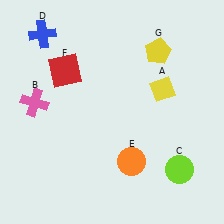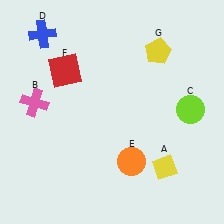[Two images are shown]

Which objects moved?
The objects that moved are: the yellow diamond (A), the lime circle (C).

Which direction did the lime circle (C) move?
The lime circle (C) moved up.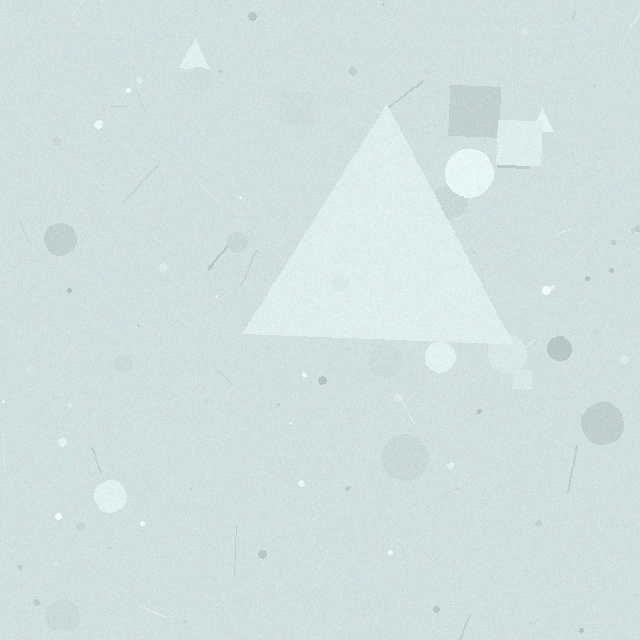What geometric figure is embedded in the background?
A triangle is embedded in the background.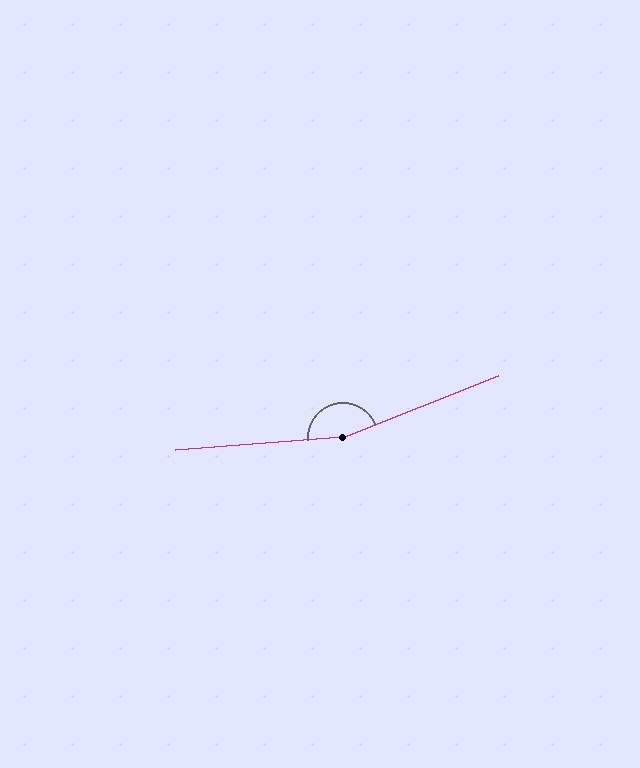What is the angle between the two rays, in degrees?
Approximately 162 degrees.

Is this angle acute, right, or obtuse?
It is obtuse.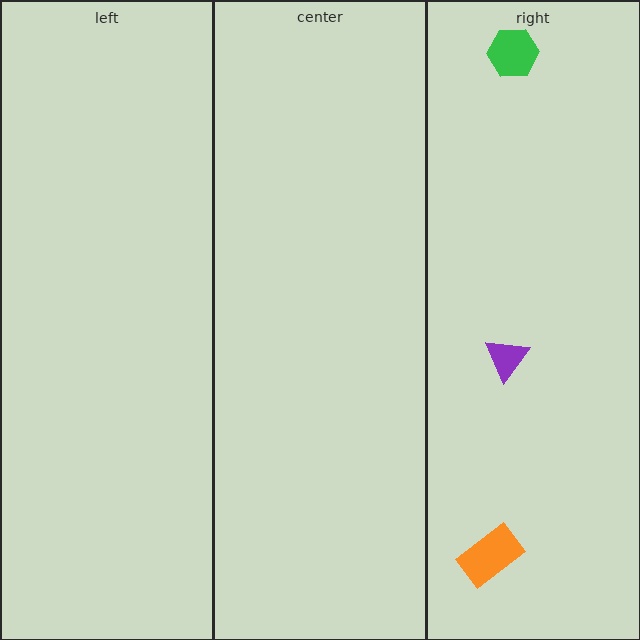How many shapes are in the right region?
3.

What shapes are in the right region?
The orange rectangle, the purple triangle, the green hexagon.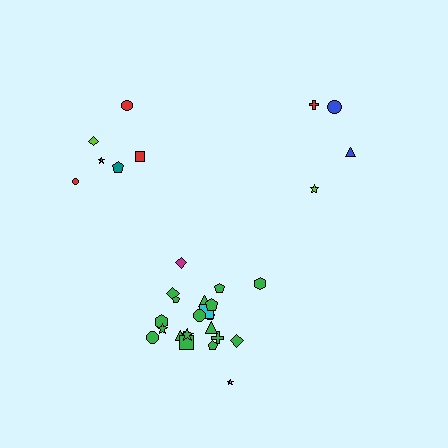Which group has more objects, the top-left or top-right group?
The top-left group.